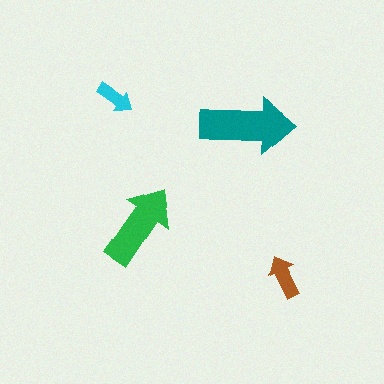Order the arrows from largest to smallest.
the teal one, the green one, the brown one, the cyan one.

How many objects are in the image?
There are 4 objects in the image.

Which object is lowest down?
The brown arrow is bottommost.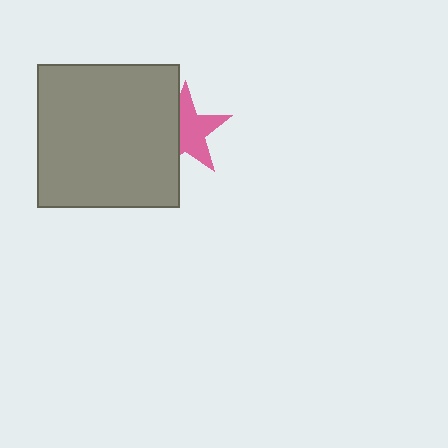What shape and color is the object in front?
The object in front is a gray square.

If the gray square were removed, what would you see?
You would see the complete pink star.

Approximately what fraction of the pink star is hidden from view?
Roughly 38% of the pink star is hidden behind the gray square.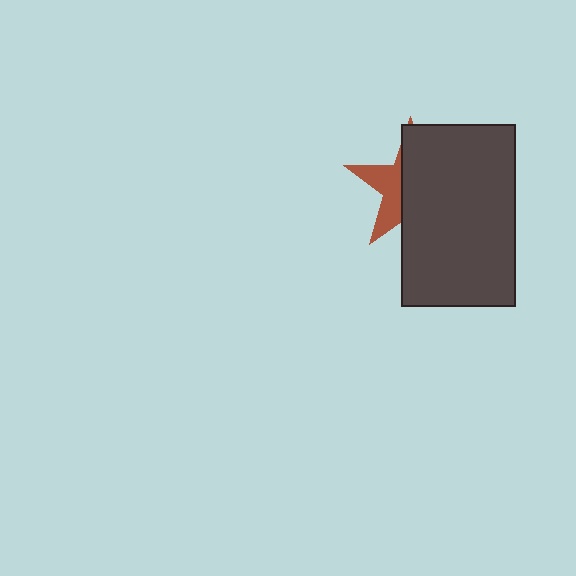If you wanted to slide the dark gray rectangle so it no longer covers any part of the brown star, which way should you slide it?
Slide it right — that is the most direct way to separate the two shapes.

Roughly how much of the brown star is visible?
A small part of it is visible (roughly 36%).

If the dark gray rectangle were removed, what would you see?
You would see the complete brown star.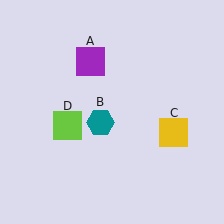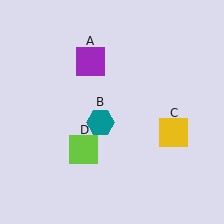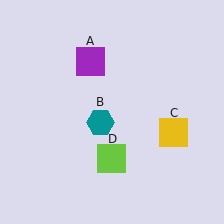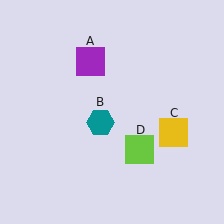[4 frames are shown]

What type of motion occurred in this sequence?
The lime square (object D) rotated counterclockwise around the center of the scene.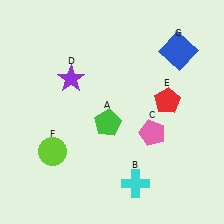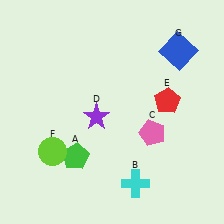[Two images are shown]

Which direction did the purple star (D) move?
The purple star (D) moved down.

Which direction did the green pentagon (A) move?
The green pentagon (A) moved down.